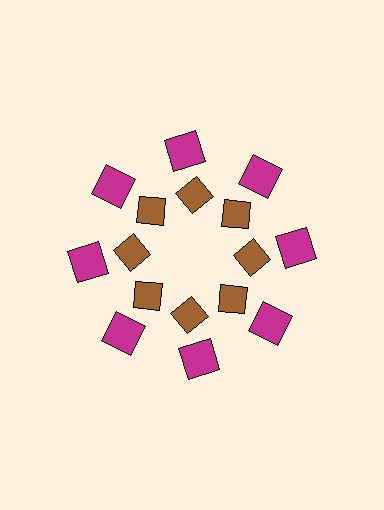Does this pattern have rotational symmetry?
Yes, this pattern has 8-fold rotational symmetry. It looks the same after rotating 45 degrees around the center.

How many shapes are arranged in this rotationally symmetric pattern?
There are 16 shapes, arranged in 8 groups of 2.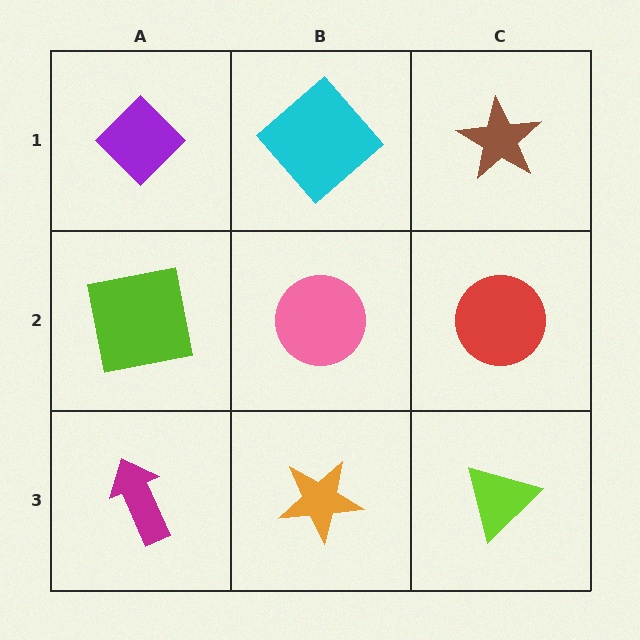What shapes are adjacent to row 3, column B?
A pink circle (row 2, column B), a magenta arrow (row 3, column A), a lime triangle (row 3, column C).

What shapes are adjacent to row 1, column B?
A pink circle (row 2, column B), a purple diamond (row 1, column A), a brown star (row 1, column C).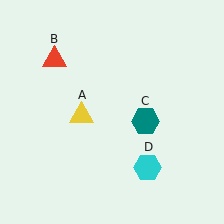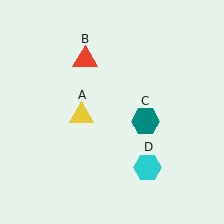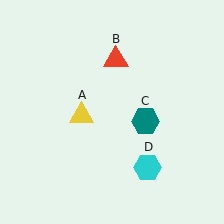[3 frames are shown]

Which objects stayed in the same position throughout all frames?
Yellow triangle (object A) and teal hexagon (object C) and cyan hexagon (object D) remained stationary.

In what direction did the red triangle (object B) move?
The red triangle (object B) moved right.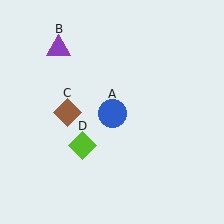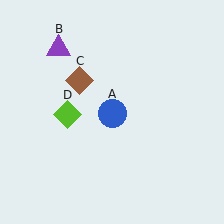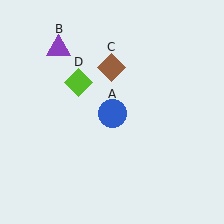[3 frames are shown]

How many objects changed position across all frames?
2 objects changed position: brown diamond (object C), lime diamond (object D).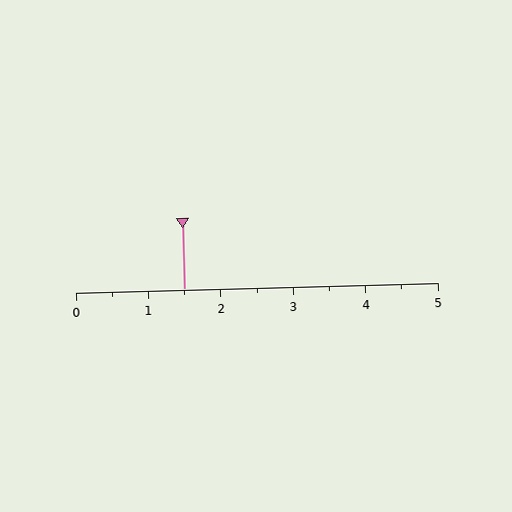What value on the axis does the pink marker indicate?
The marker indicates approximately 1.5.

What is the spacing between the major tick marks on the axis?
The major ticks are spaced 1 apart.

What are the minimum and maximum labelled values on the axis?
The axis runs from 0 to 5.